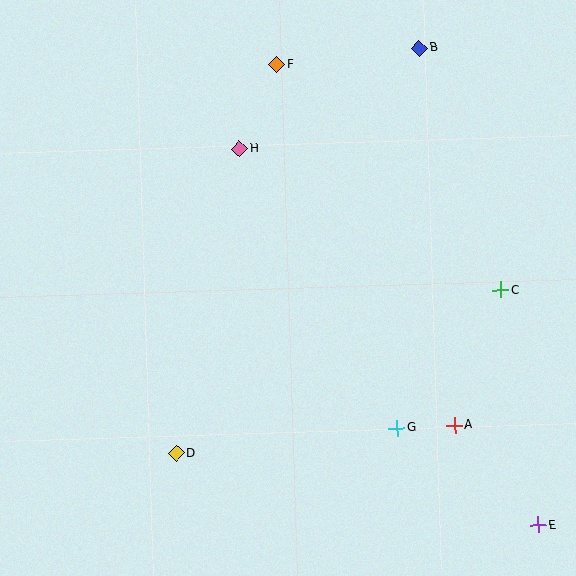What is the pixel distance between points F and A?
The distance between F and A is 402 pixels.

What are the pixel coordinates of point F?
Point F is at (277, 65).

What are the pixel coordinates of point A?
Point A is at (455, 425).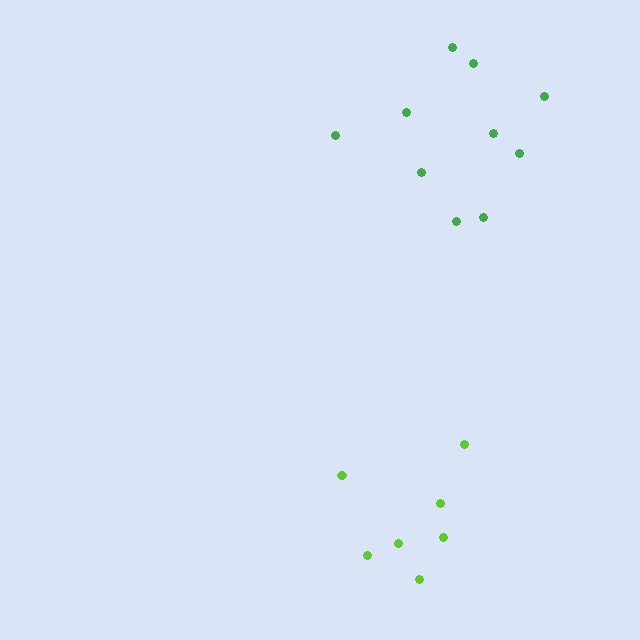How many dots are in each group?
Group 1: 7 dots, Group 2: 10 dots (17 total).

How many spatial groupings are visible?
There are 2 spatial groupings.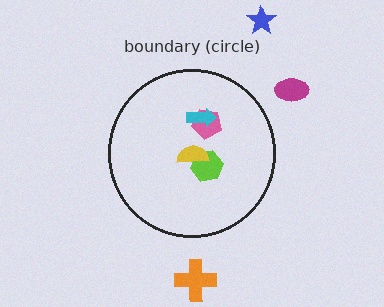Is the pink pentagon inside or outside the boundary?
Inside.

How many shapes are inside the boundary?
4 inside, 3 outside.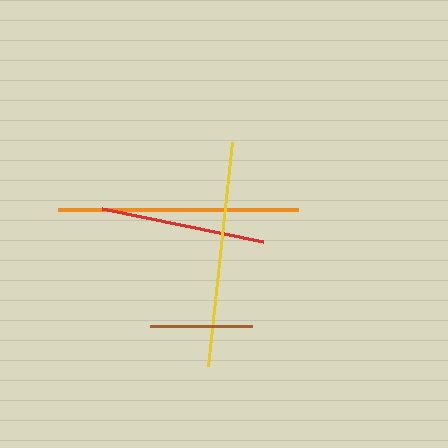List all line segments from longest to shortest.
From longest to shortest: orange, yellow, red, brown.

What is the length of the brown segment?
The brown segment is approximately 102 pixels long.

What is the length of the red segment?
The red segment is approximately 165 pixels long.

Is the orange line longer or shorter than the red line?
The orange line is longer than the red line.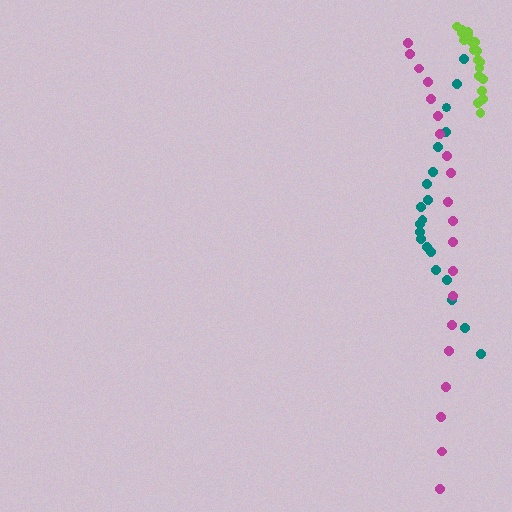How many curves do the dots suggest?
There are 3 distinct paths.